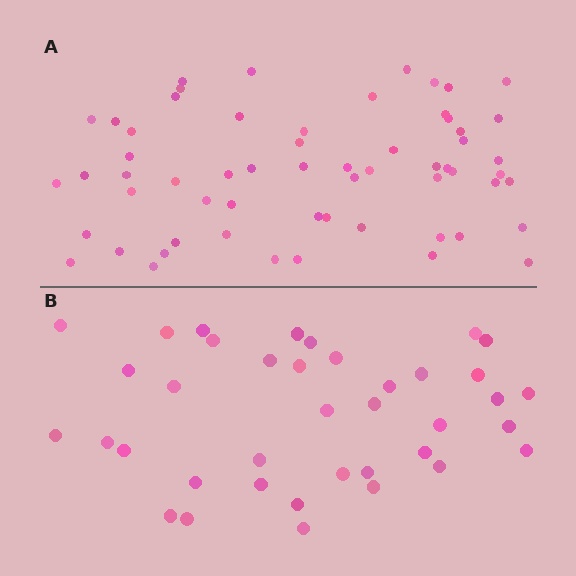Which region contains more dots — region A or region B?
Region A (the top region) has more dots.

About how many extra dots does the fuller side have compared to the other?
Region A has approximately 20 more dots than region B.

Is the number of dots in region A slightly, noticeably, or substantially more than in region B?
Region A has substantially more. The ratio is roughly 1.6 to 1.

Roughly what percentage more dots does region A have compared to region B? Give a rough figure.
About 60% more.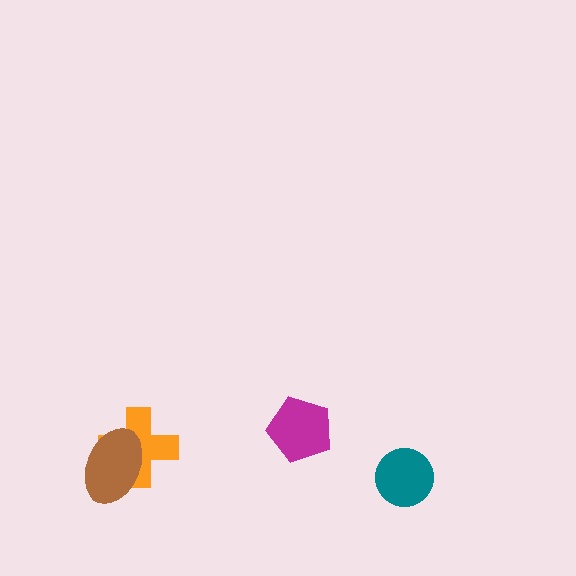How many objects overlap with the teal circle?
0 objects overlap with the teal circle.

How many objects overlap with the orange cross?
1 object overlaps with the orange cross.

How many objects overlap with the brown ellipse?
1 object overlaps with the brown ellipse.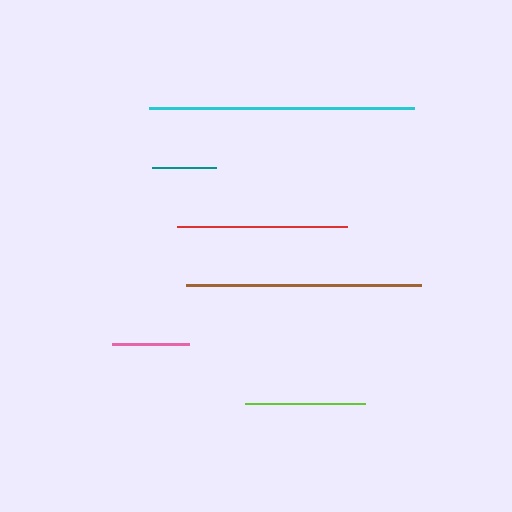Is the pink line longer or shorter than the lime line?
The lime line is longer than the pink line.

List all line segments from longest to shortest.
From longest to shortest: cyan, brown, red, lime, pink, teal.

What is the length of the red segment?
The red segment is approximately 170 pixels long.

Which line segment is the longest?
The cyan line is the longest at approximately 265 pixels.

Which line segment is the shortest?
The teal line is the shortest at approximately 64 pixels.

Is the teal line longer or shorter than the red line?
The red line is longer than the teal line.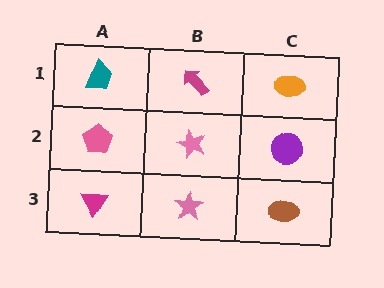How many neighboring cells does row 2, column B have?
4.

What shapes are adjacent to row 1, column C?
A purple circle (row 2, column C), a magenta arrow (row 1, column B).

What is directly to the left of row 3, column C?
A pink star.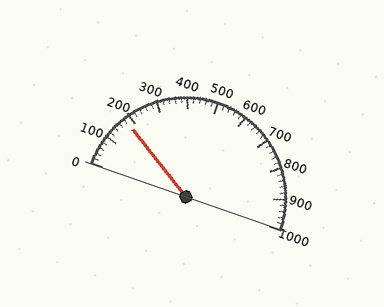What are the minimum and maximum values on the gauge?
The gauge ranges from 0 to 1000.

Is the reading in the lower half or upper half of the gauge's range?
The reading is in the lower half of the range (0 to 1000).